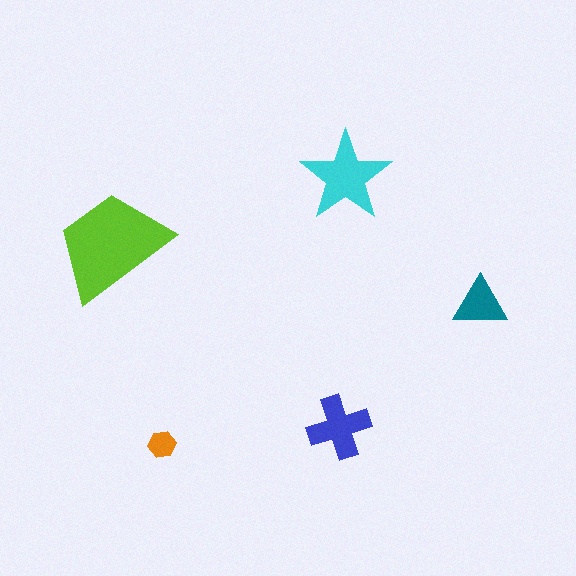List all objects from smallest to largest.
The orange hexagon, the teal triangle, the blue cross, the cyan star, the lime trapezoid.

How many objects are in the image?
There are 5 objects in the image.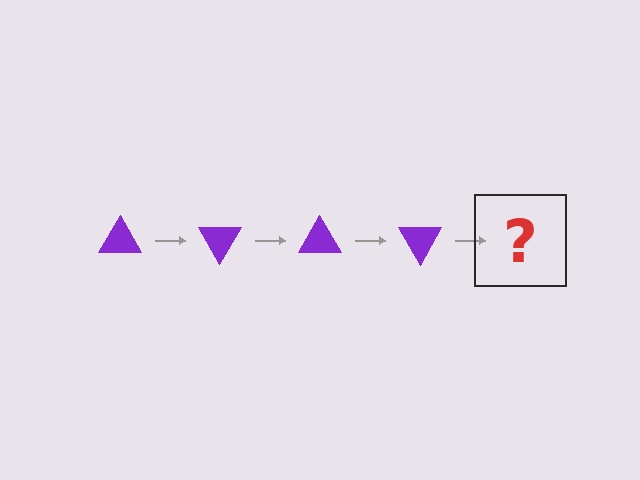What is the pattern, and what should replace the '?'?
The pattern is that the triangle rotates 60 degrees each step. The '?' should be a purple triangle rotated 240 degrees.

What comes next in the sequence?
The next element should be a purple triangle rotated 240 degrees.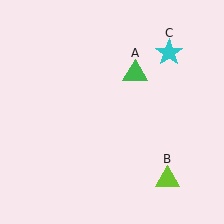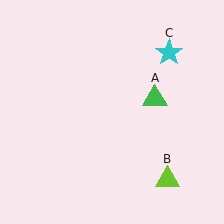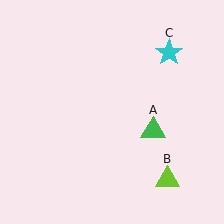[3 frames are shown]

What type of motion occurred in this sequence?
The green triangle (object A) rotated clockwise around the center of the scene.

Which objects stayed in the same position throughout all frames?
Lime triangle (object B) and cyan star (object C) remained stationary.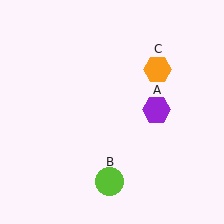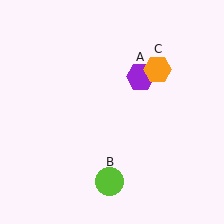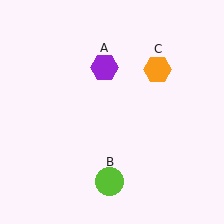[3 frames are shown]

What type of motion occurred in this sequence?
The purple hexagon (object A) rotated counterclockwise around the center of the scene.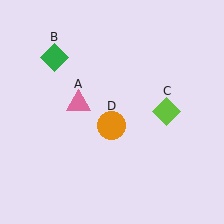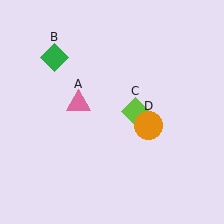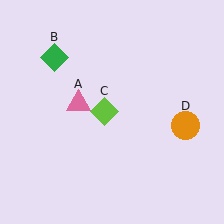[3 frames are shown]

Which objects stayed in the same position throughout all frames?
Pink triangle (object A) and green diamond (object B) remained stationary.